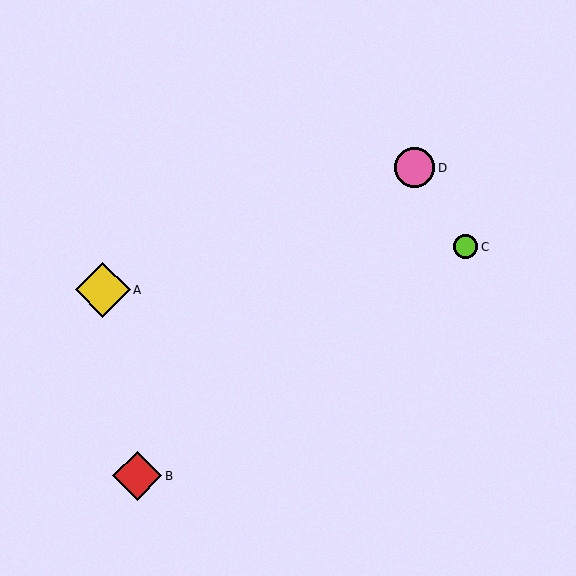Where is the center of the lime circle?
The center of the lime circle is at (466, 247).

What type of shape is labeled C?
Shape C is a lime circle.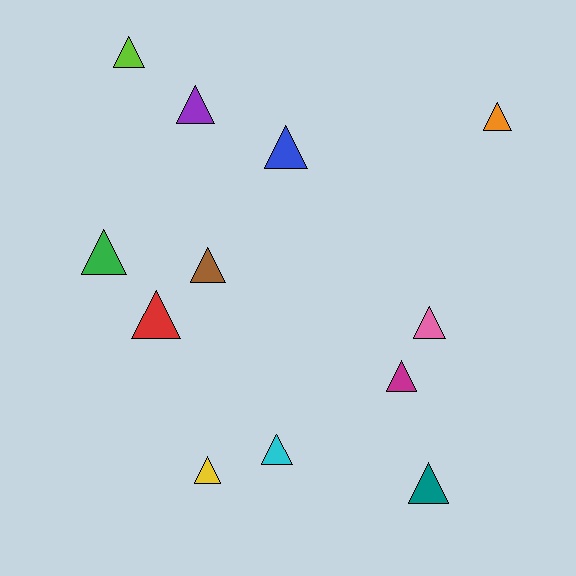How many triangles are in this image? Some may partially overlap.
There are 12 triangles.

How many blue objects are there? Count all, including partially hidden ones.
There is 1 blue object.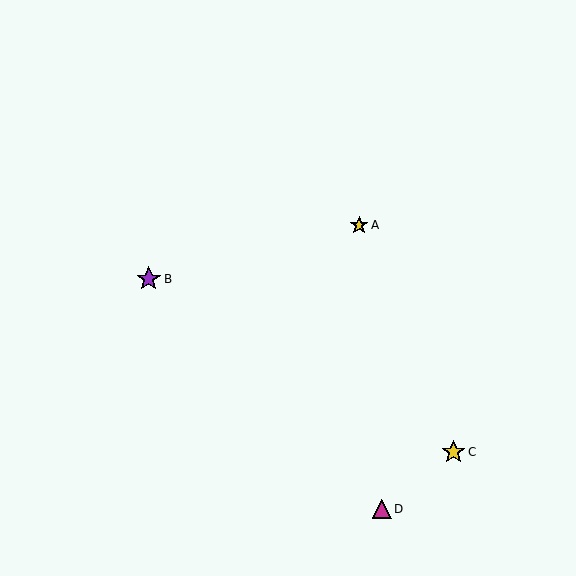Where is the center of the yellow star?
The center of the yellow star is at (454, 452).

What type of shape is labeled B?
Shape B is a purple star.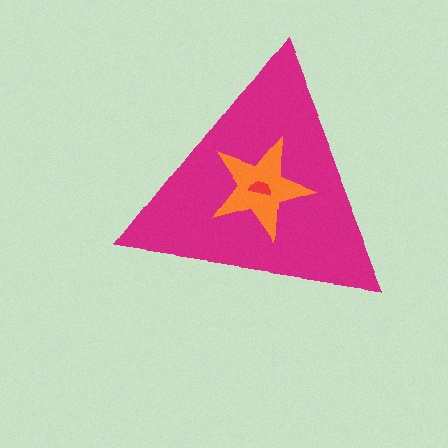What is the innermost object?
The red semicircle.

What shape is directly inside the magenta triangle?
The orange star.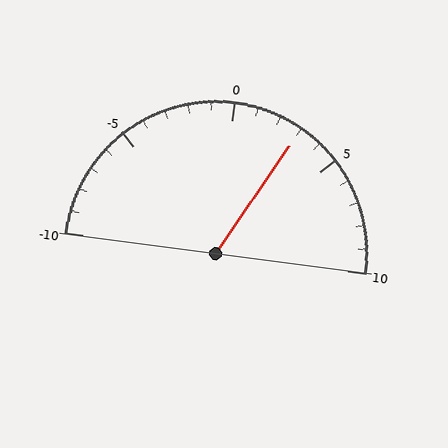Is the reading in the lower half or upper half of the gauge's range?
The reading is in the upper half of the range (-10 to 10).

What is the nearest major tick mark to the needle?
The nearest major tick mark is 5.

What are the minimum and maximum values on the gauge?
The gauge ranges from -10 to 10.